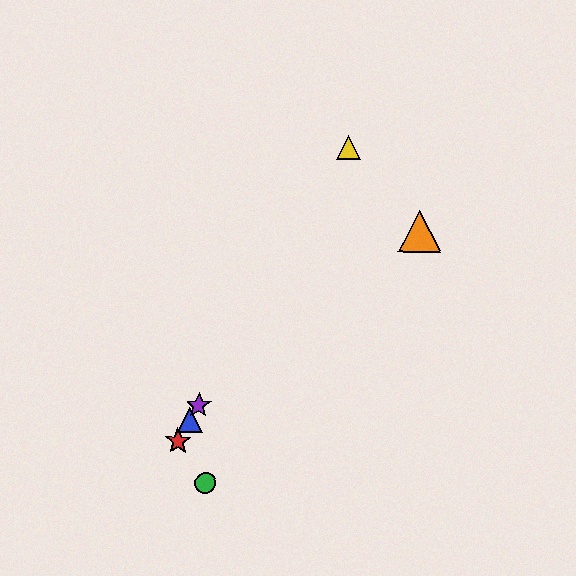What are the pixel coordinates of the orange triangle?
The orange triangle is at (420, 231).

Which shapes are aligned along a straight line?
The red star, the blue triangle, the yellow triangle, the purple star are aligned along a straight line.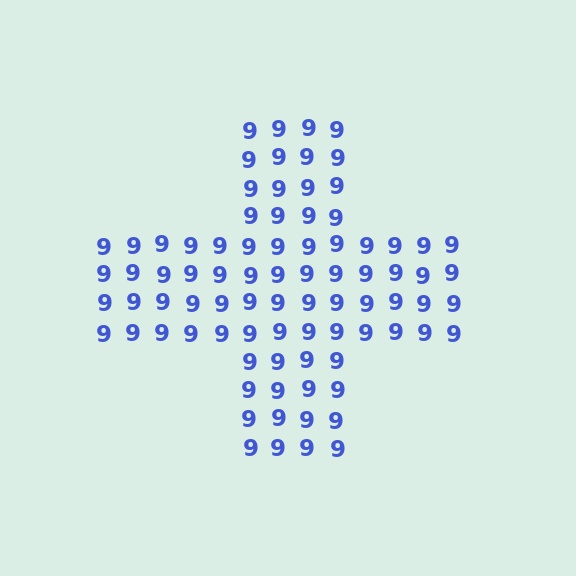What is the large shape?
The large shape is a cross.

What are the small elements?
The small elements are digit 9's.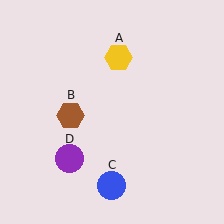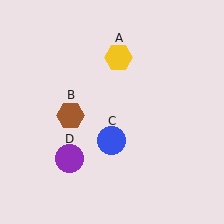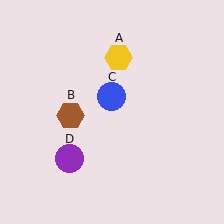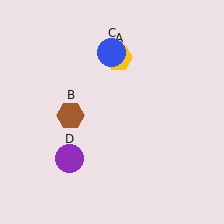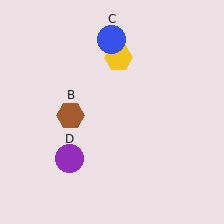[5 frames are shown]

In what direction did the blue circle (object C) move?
The blue circle (object C) moved up.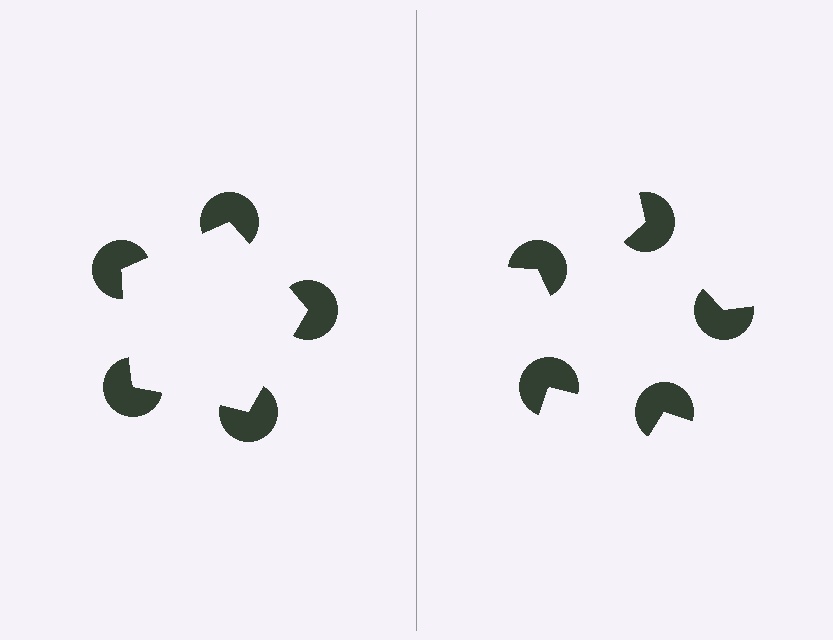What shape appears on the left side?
An illusory pentagon.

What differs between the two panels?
The pac-man discs are positioned identically on both sides; only the wedge orientations differ. On the left they align to a pentagon; on the right they are misaligned.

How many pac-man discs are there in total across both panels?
10 — 5 on each side.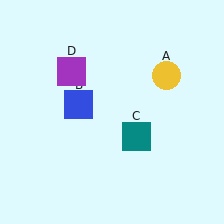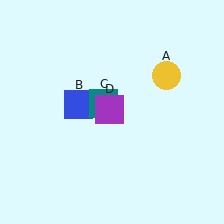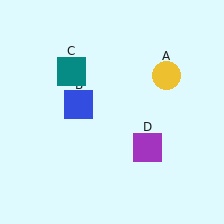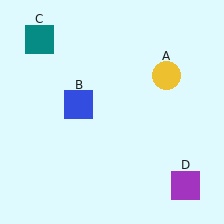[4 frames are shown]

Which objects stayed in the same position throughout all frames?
Yellow circle (object A) and blue square (object B) remained stationary.